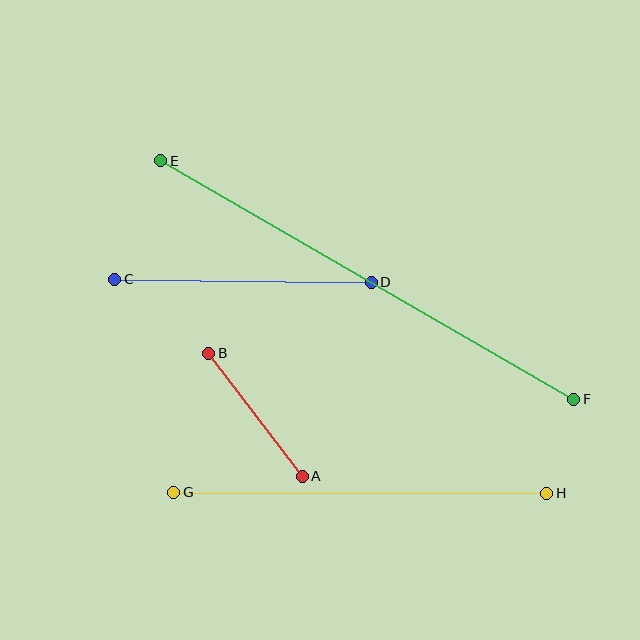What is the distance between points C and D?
The distance is approximately 257 pixels.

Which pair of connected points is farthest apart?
Points E and F are farthest apart.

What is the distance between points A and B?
The distance is approximately 154 pixels.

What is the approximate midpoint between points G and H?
The midpoint is at approximately (360, 493) pixels.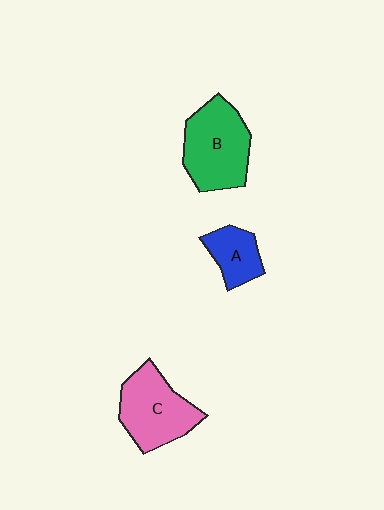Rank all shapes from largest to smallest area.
From largest to smallest: B (green), C (pink), A (blue).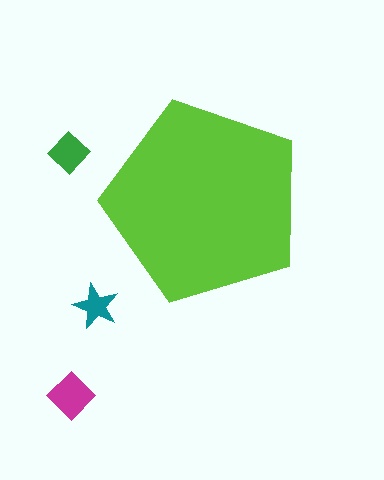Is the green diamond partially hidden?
No, the green diamond is fully visible.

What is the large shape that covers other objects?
A lime pentagon.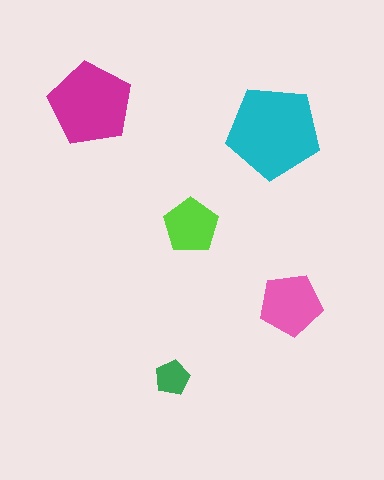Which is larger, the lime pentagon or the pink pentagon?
The pink one.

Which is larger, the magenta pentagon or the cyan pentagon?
The cyan one.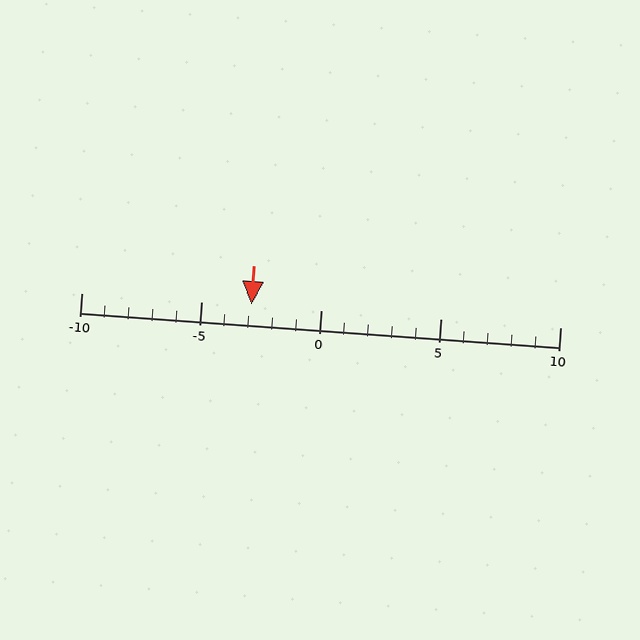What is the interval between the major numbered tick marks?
The major tick marks are spaced 5 units apart.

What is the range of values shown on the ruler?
The ruler shows values from -10 to 10.